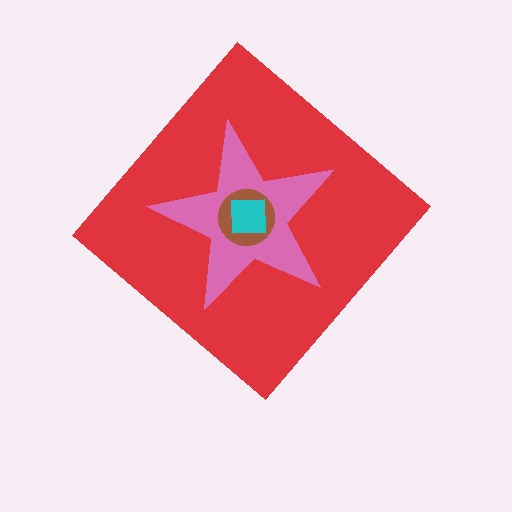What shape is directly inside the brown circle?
The cyan square.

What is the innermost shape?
The cyan square.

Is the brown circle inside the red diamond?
Yes.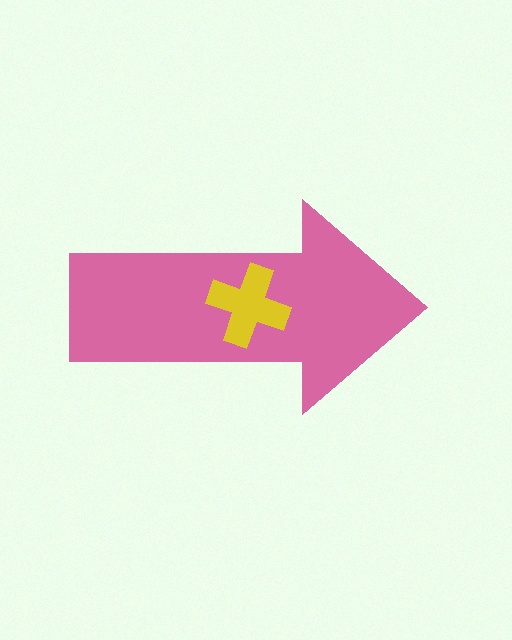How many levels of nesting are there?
2.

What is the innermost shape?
The yellow cross.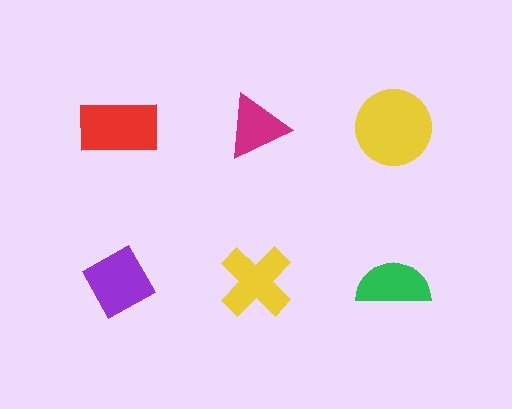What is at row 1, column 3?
A yellow circle.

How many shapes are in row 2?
3 shapes.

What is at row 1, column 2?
A magenta triangle.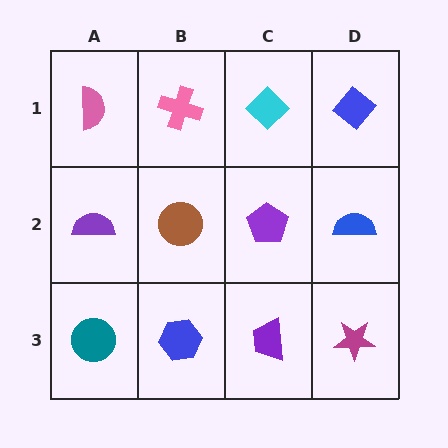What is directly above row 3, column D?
A blue semicircle.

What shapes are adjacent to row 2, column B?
A pink cross (row 1, column B), a blue hexagon (row 3, column B), a purple semicircle (row 2, column A), a purple pentagon (row 2, column C).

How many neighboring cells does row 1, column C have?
3.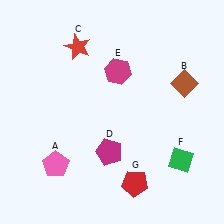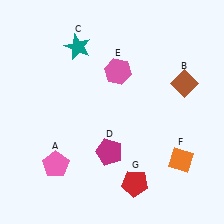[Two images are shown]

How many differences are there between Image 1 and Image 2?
There are 3 differences between the two images.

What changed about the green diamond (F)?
In Image 1, F is green. In Image 2, it changed to orange.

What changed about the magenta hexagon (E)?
In Image 1, E is magenta. In Image 2, it changed to pink.